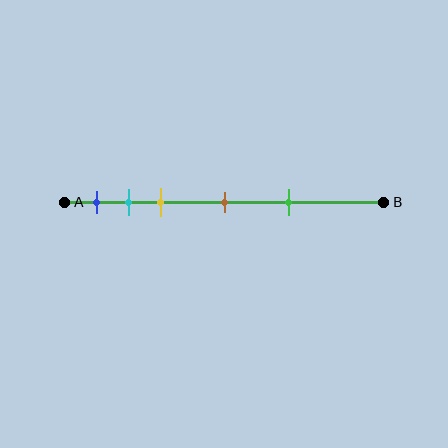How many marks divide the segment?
There are 5 marks dividing the segment.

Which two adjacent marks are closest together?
The cyan and yellow marks are the closest adjacent pair.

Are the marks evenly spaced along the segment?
No, the marks are not evenly spaced.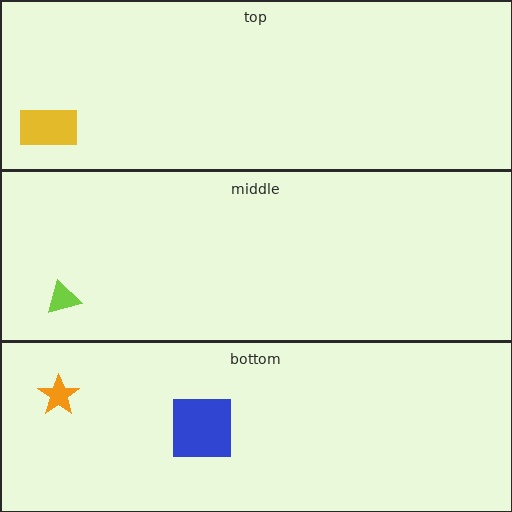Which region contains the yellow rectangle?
The top region.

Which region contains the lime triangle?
The middle region.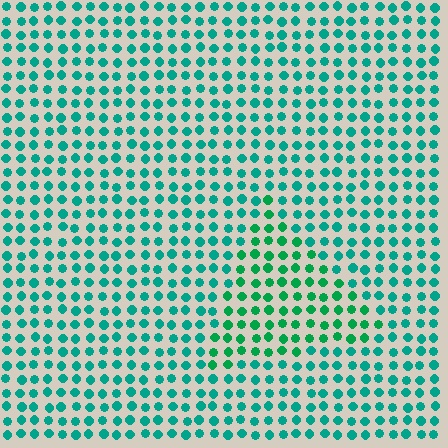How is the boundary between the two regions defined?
The boundary is defined purely by a slight shift in hue (about 25 degrees). Spacing, size, and orientation are identical on both sides.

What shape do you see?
I see a triangle.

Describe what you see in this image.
The image is filled with small teal elements in a uniform arrangement. A triangle-shaped region is visible where the elements are tinted to a slightly different hue, forming a subtle color boundary.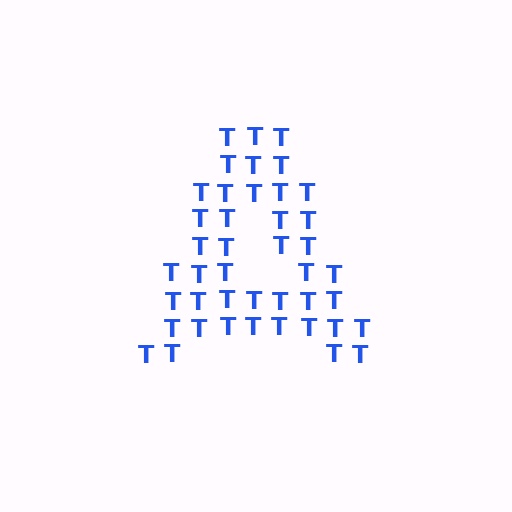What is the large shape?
The large shape is the letter A.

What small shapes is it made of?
It is made of small letter T's.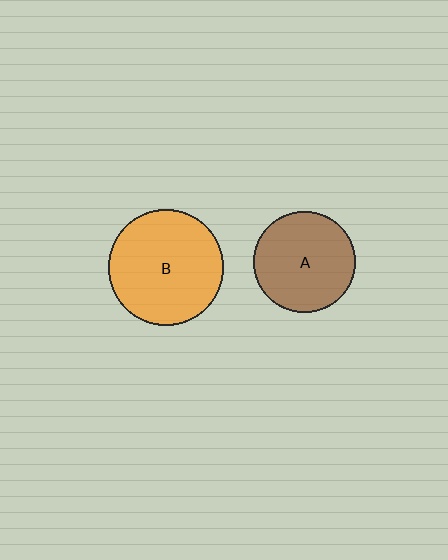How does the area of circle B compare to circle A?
Approximately 1.3 times.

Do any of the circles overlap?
No, none of the circles overlap.